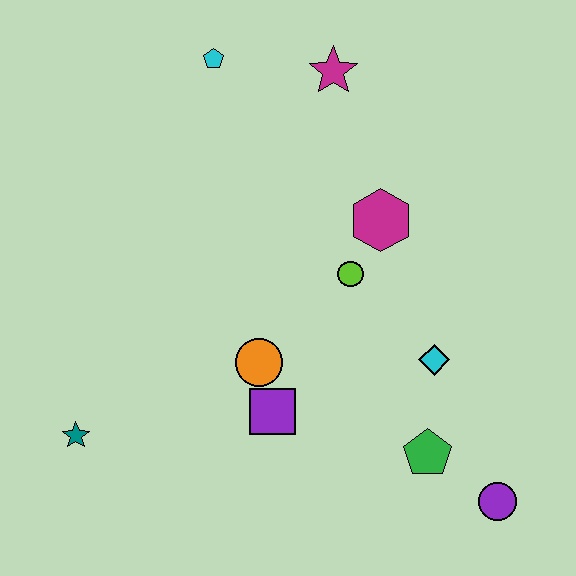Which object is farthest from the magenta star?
The purple circle is farthest from the magenta star.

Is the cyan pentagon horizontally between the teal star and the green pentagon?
Yes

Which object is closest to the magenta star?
The cyan pentagon is closest to the magenta star.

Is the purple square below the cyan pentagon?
Yes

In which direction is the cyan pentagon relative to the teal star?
The cyan pentagon is above the teal star.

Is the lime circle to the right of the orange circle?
Yes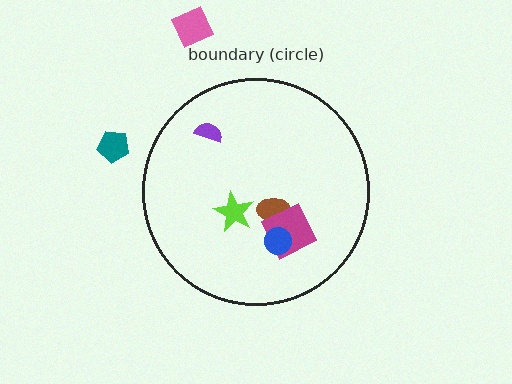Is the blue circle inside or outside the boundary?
Inside.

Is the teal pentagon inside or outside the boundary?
Outside.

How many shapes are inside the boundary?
5 inside, 2 outside.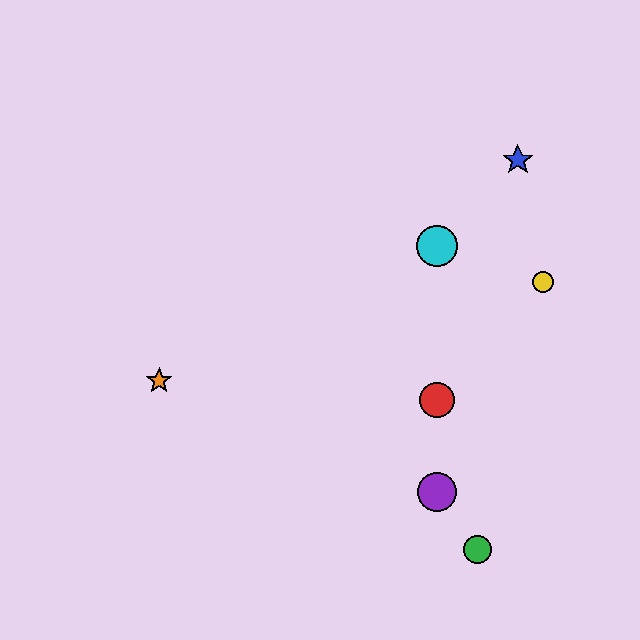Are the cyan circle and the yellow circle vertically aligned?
No, the cyan circle is at x≈437 and the yellow circle is at x≈543.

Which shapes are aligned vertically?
The red circle, the purple circle, the cyan circle are aligned vertically.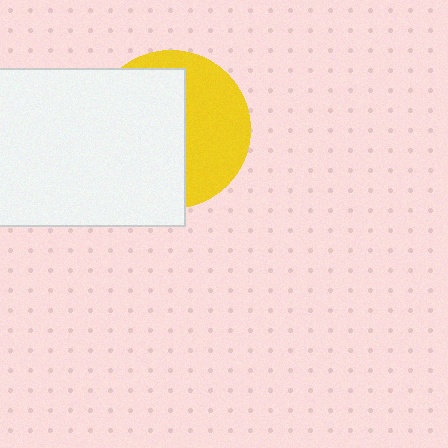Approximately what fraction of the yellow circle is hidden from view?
Roughly 57% of the yellow circle is hidden behind the white rectangle.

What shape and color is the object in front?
The object in front is a white rectangle.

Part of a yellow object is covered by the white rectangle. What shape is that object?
It is a circle.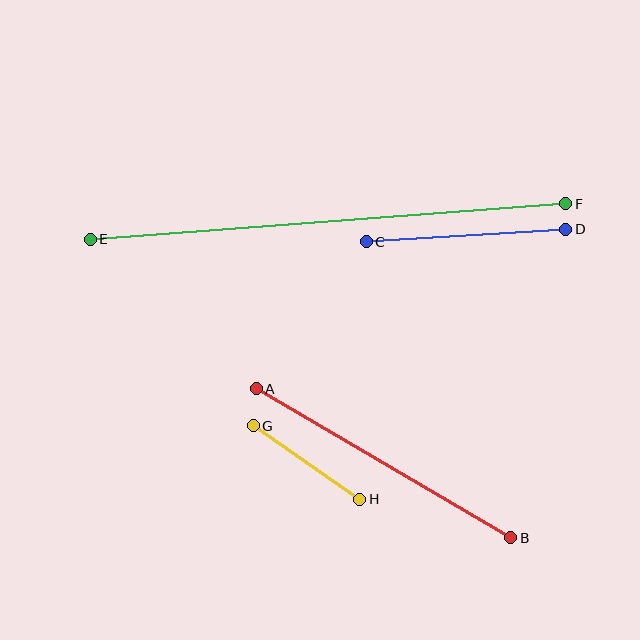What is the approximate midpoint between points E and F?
The midpoint is at approximately (328, 222) pixels.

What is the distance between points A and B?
The distance is approximately 295 pixels.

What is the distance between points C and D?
The distance is approximately 200 pixels.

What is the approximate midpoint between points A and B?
The midpoint is at approximately (384, 463) pixels.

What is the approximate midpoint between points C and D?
The midpoint is at approximately (466, 236) pixels.